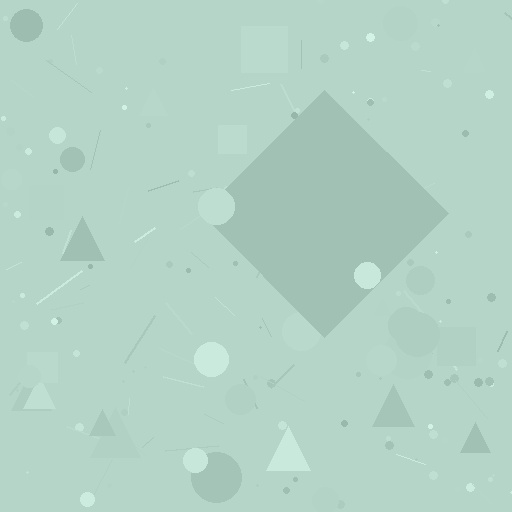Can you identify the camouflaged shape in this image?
The camouflaged shape is a diamond.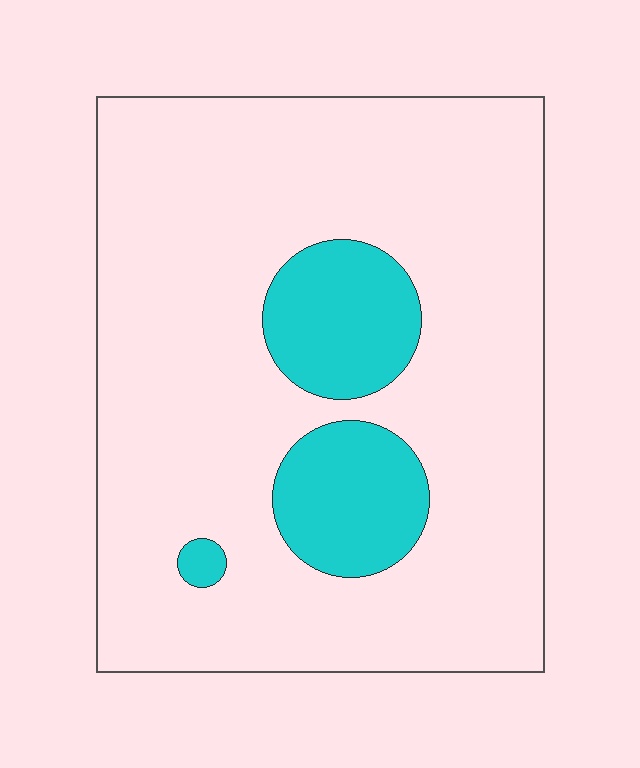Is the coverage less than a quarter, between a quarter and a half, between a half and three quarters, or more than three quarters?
Less than a quarter.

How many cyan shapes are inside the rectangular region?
3.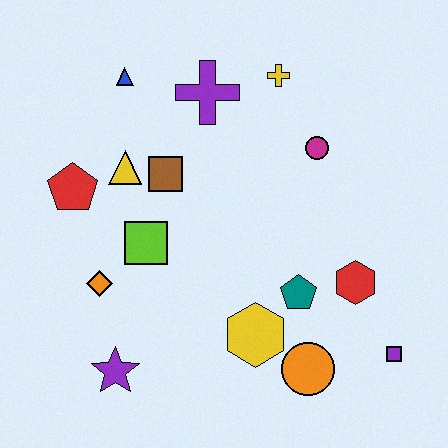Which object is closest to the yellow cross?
The purple cross is closest to the yellow cross.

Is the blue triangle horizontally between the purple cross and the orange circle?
No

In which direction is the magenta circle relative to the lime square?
The magenta circle is to the right of the lime square.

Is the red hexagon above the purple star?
Yes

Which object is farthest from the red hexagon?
The blue triangle is farthest from the red hexagon.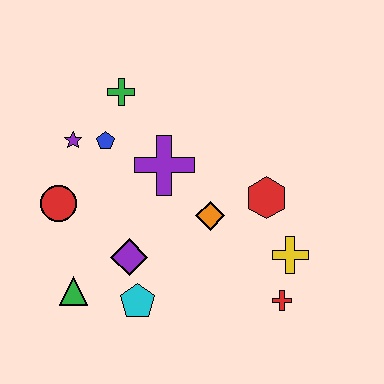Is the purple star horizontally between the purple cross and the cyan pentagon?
No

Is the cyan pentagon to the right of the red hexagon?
No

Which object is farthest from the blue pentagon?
The red cross is farthest from the blue pentagon.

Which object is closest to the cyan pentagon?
The purple diamond is closest to the cyan pentagon.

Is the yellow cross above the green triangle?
Yes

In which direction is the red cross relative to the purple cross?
The red cross is below the purple cross.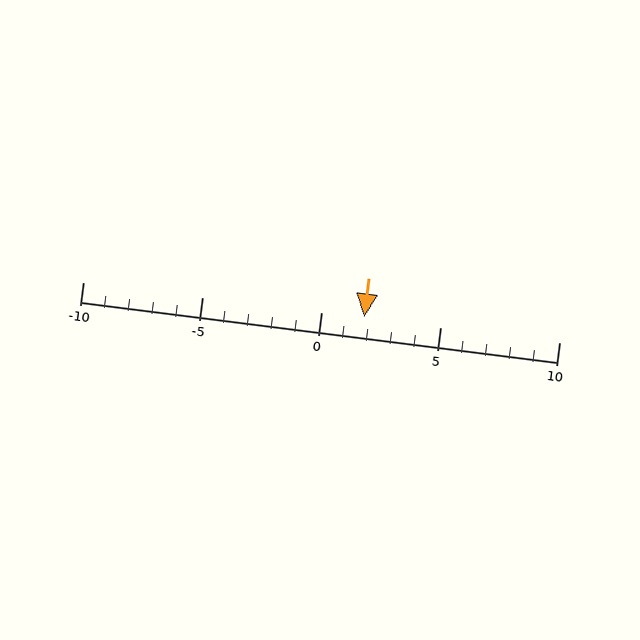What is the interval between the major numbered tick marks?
The major tick marks are spaced 5 units apart.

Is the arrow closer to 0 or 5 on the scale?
The arrow is closer to 0.